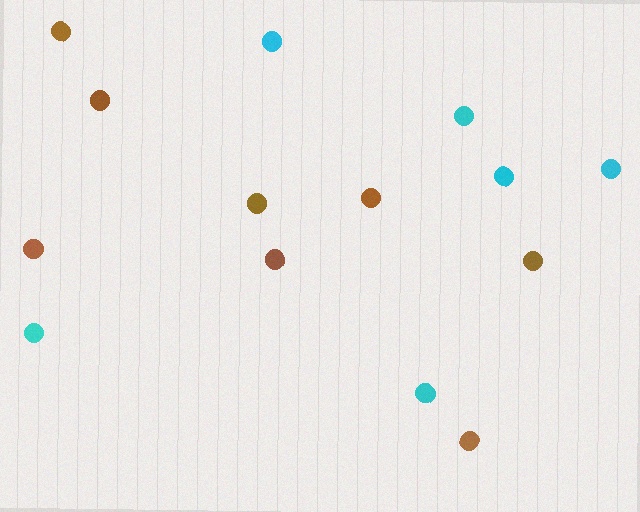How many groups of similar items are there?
There are 2 groups: one group of brown circles (8) and one group of cyan circles (6).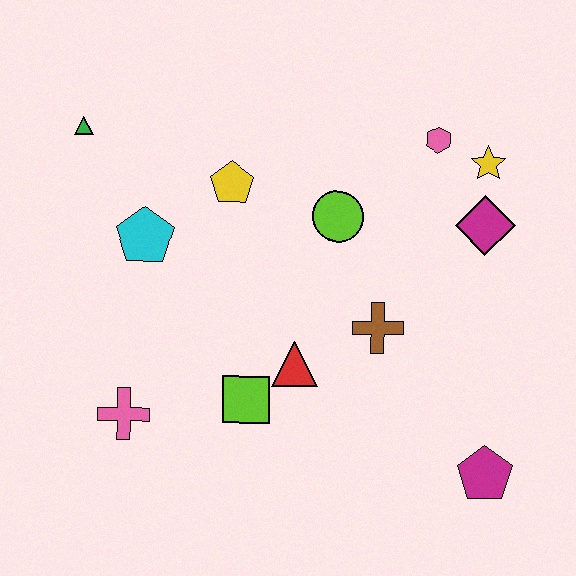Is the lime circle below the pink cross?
No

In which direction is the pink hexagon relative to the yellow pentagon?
The pink hexagon is to the right of the yellow pentagon.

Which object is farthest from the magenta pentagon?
The green triangle is farthest from the magenta pentagon.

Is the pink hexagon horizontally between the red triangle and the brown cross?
No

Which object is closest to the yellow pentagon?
The cyan pentagon is closest to the yellow pentagon.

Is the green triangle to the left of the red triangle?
Yes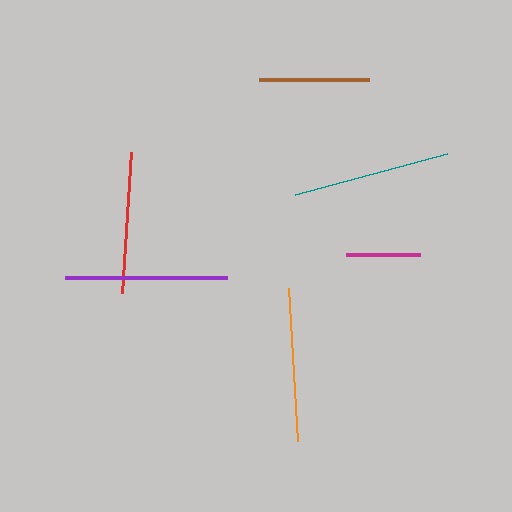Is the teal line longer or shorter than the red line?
The teal line is longer than the red line.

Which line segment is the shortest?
The magenta line is the shortest at approximately 74 pixels.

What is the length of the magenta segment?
The magenta segment is approximately 74 pixels long.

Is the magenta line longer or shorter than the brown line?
The brown line is longer than the magenta line.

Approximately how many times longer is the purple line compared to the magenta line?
The purple line is approximately 2.2 times the length of the magenta line.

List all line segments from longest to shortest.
From longest to shortest: purple, teal, orange, red, brown, magenta.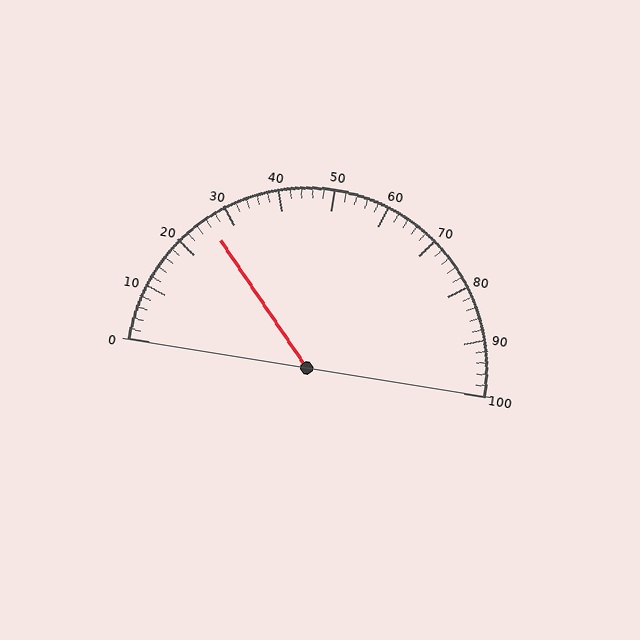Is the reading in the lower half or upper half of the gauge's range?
The reading is in the lower half of the range (0 to 100).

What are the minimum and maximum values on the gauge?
The gauge ranges from 0 to 100.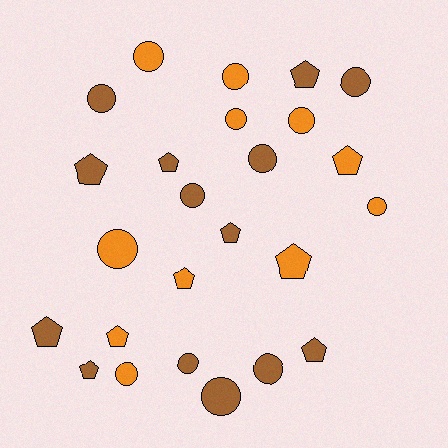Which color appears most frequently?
Brown, with 14 objects.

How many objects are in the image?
There are 25 objects.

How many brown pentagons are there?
There are 7 brown pentagons.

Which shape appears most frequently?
Circle, with 14 objects.